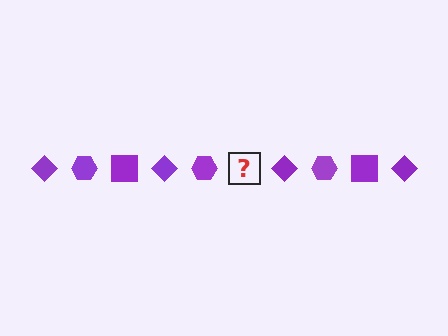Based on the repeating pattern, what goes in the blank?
The blank should be a purple square.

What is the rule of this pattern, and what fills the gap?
The rule is that the pattern cycles through diamond, hexagon, square shapes in purple. The gap should be filled with a purple square.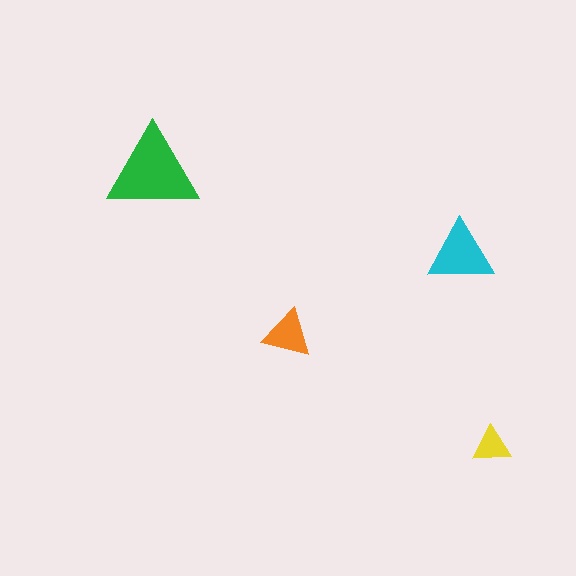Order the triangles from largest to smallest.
the green one, the cyan one, the orange one, the yellow one.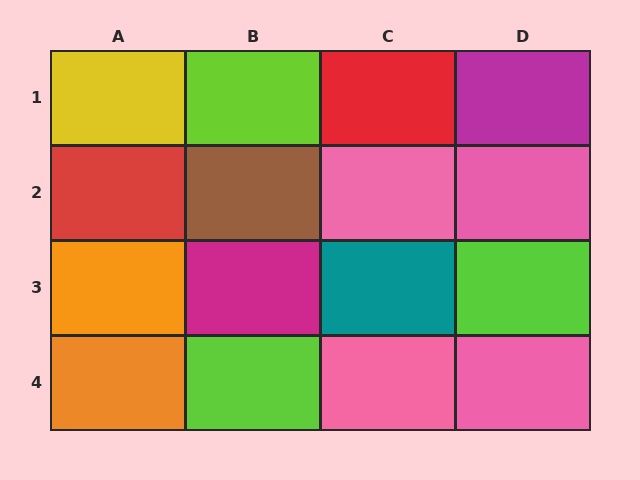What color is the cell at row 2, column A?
Red.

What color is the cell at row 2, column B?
Brown.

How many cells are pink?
4 cells are pink.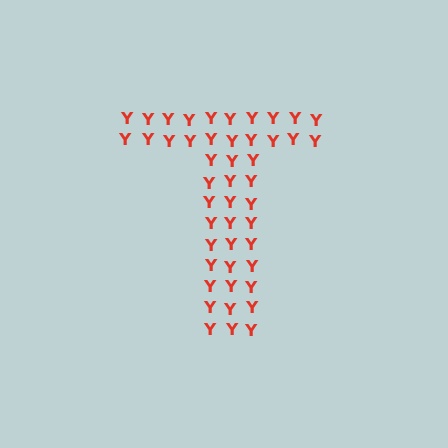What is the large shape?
The large shape is the letter T.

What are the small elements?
The small elements are letter Y's.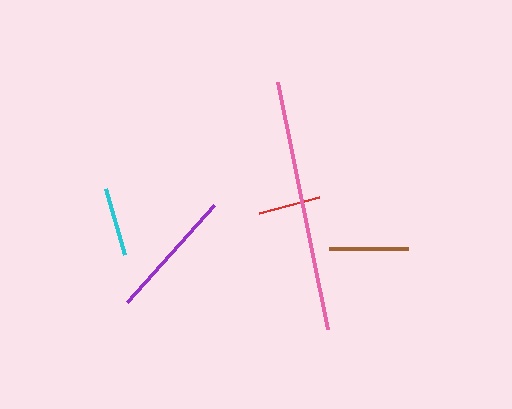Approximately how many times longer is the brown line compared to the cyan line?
The brown line is approximately 1.1 times the length of the cyan line.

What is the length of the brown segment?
The brown segment is approximately 79 pixels long.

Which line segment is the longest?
The pink line is the longest at approximately 251 pixels.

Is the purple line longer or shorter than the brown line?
The purple line is longer than the brown line.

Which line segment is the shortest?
The red line is the shortest at approximately 63 pixels.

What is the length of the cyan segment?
The cyan segment is approximately 69 pixels long.